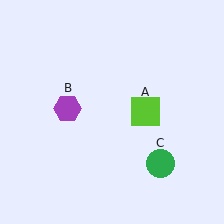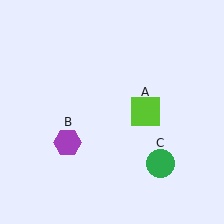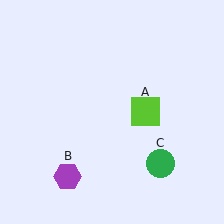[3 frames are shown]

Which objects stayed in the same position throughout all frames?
Lime square (object A) and green circle (object C) remained stationary.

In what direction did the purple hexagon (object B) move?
The purple hexagon (object B) moved down.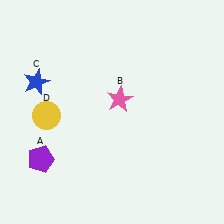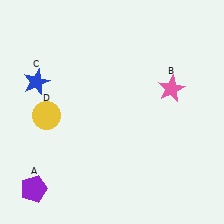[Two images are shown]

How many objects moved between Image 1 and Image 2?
2 objects moved between the two images.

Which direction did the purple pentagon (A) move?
The purple pentagon (A) moved down.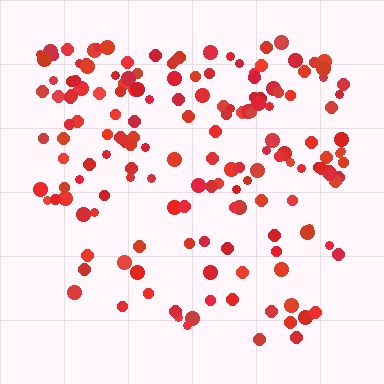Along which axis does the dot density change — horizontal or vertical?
Vertical.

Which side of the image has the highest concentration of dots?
The top.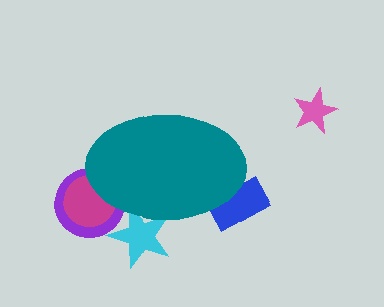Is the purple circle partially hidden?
Yes, the purple circle is partially hidden behind the teal ellipse.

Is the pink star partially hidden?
No, the pink star is fully visible.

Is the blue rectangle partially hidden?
Yes, the blue rectangle is partially hidden behind the teal ellipse.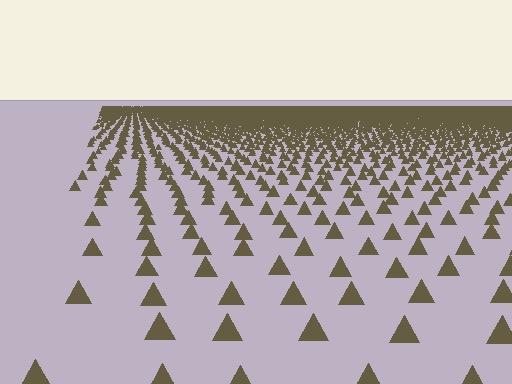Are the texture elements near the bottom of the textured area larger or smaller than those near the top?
Larger. Near the bottom, elements are closer to the viewer and appear at a bigger on-screen size.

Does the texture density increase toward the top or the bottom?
Density increases toward the top.